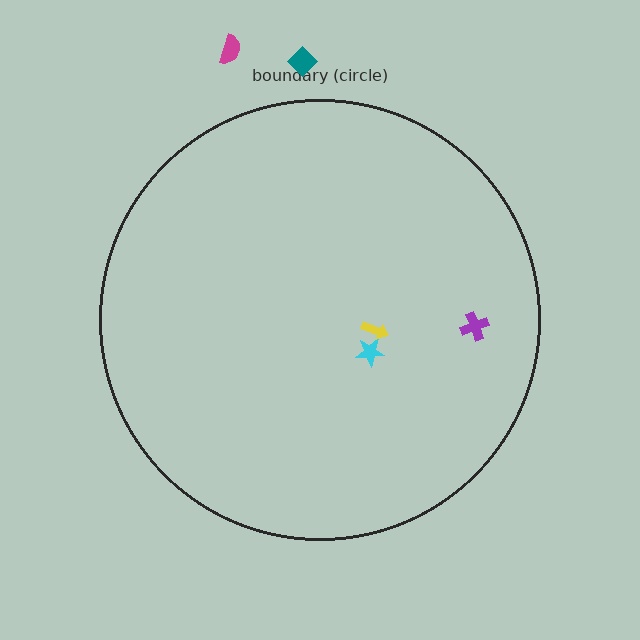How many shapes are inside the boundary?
3 inside, 2 outside.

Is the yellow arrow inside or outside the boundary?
Inside.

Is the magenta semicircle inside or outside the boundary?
Outside.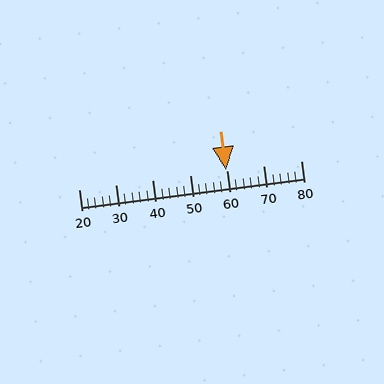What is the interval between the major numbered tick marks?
The major tick marks are spaced 10 units apart.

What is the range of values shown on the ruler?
The ruler shows values from 20 to 80.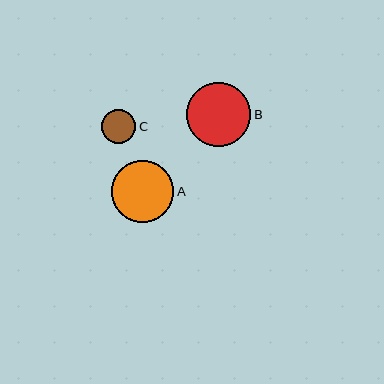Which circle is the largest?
Circle B is the largest with a size of approximately 64 pixels.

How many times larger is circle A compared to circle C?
Circle A is approximately 1.8 times the size of circle C.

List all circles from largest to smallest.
From largest to smallest: B, A, C.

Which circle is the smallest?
Circle C is the smallest with a size of approximately 34 pixels.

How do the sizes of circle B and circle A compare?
Circle B and circle A are approximately the same size.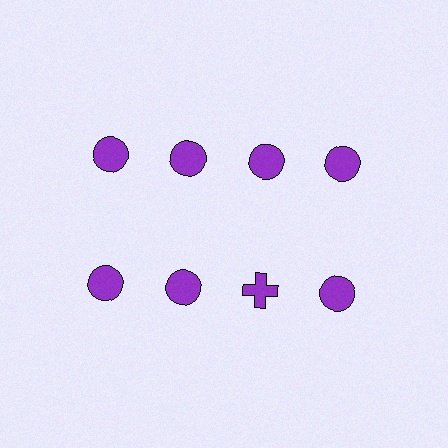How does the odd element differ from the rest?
It has a different shape: cross instead of circle.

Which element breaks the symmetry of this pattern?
The purple cross in the second row, center column breaks the symmetry. All other shapes are purple circles.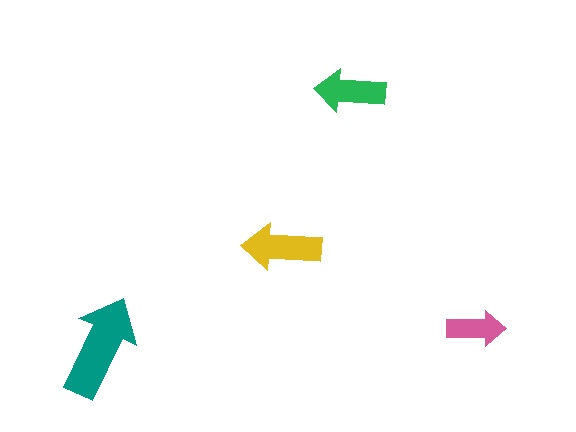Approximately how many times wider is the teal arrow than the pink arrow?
About 2 times wider.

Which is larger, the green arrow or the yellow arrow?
The yellow one.